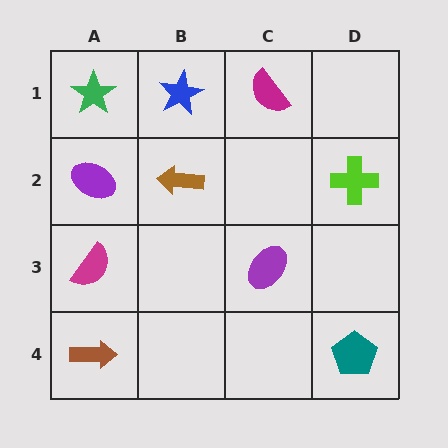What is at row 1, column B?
A blue star.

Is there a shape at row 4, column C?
No, that cell is empty.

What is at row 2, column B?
A brown arrow.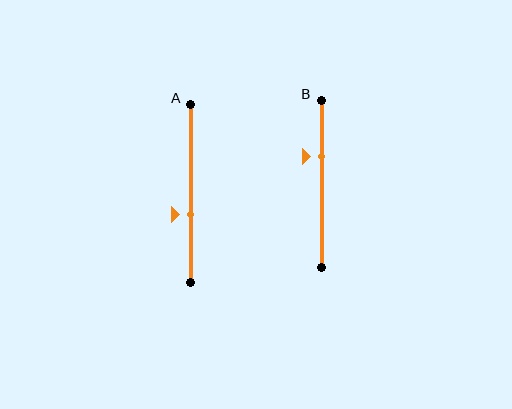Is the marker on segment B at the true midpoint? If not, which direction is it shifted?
No, the marker on segment B is shifted upward by about 17% of the segment length.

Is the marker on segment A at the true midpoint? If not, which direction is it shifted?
No, the marker on segment A is shifted downward by about 11% of the segment length.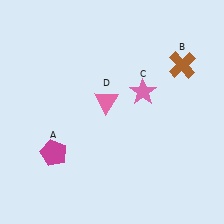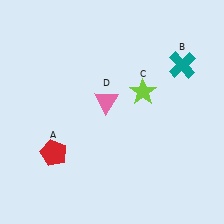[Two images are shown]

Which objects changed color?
A changed from magenta to red. B changed from brown to teal. C changed from pink to lime.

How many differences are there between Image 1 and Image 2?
There are 3 differences between the two images.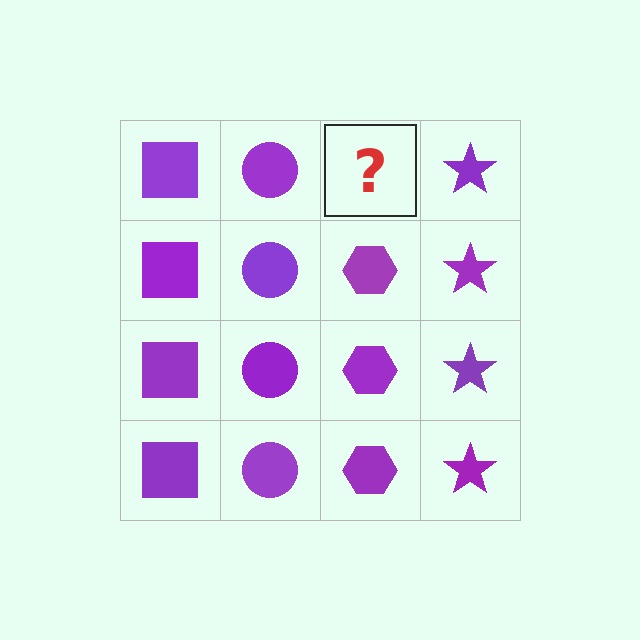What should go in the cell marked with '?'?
The missing cell should contain a purple hexagon.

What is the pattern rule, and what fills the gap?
The rule is that each column has a consistent shape. The gap should be filled with a purple hexagon.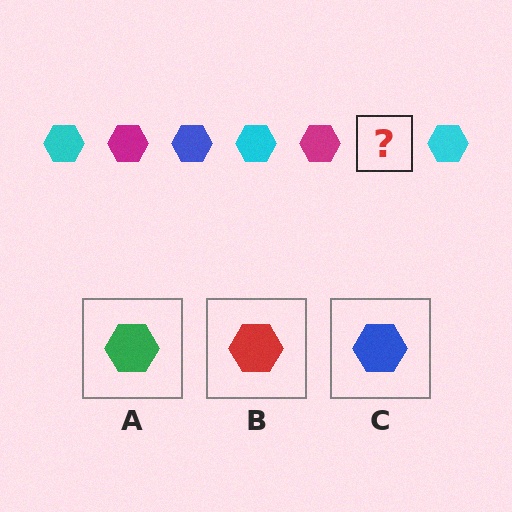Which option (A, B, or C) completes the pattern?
C.